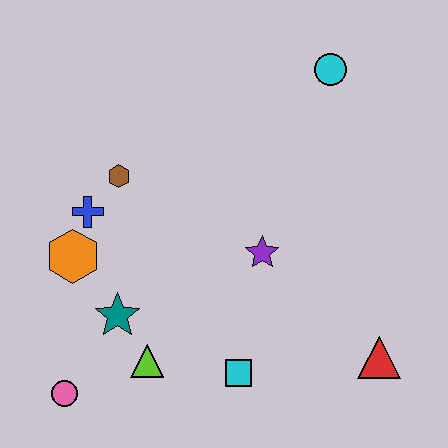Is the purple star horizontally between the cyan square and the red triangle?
Yes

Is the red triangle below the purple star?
Yes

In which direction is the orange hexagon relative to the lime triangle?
The orange hexagon is above the lime triangle.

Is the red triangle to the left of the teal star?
No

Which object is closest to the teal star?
The lime triangle is closest to the teal star.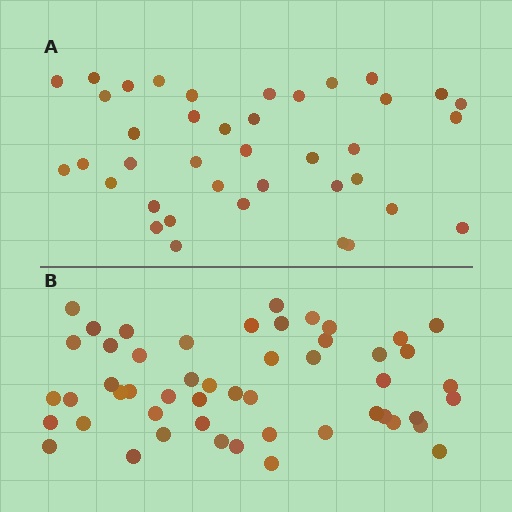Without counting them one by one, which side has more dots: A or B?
Region B (the bottom region) has more dots.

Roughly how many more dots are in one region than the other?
Region B has roughly 12 or so more dots than region A.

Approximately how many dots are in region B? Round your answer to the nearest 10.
About 50 dots. (The exact count is 51, which rounds to 50.)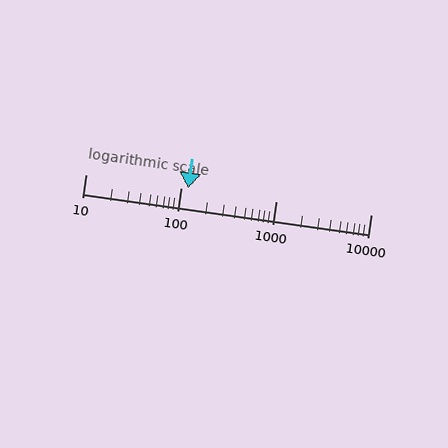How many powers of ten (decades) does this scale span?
The scale spans 3 decades, from 10 to 10000.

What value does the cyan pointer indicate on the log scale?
The pointer indicates approximately 120.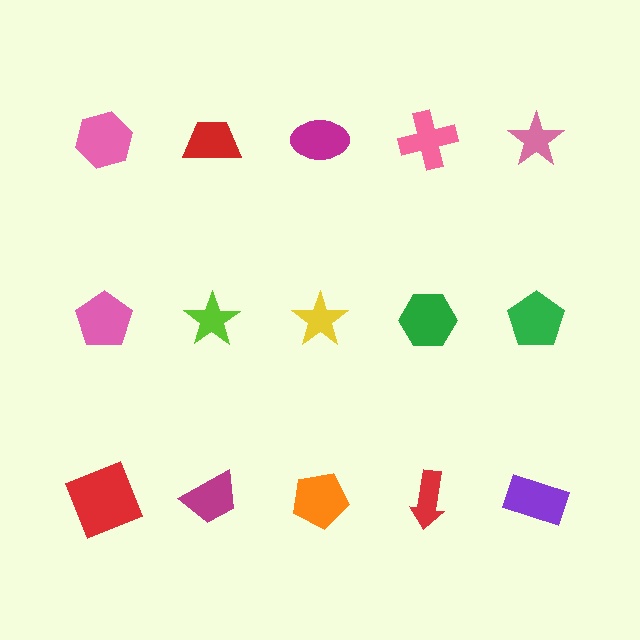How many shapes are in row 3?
5 shapes.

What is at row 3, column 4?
A red arrow.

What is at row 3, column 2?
A magenta trapezoid.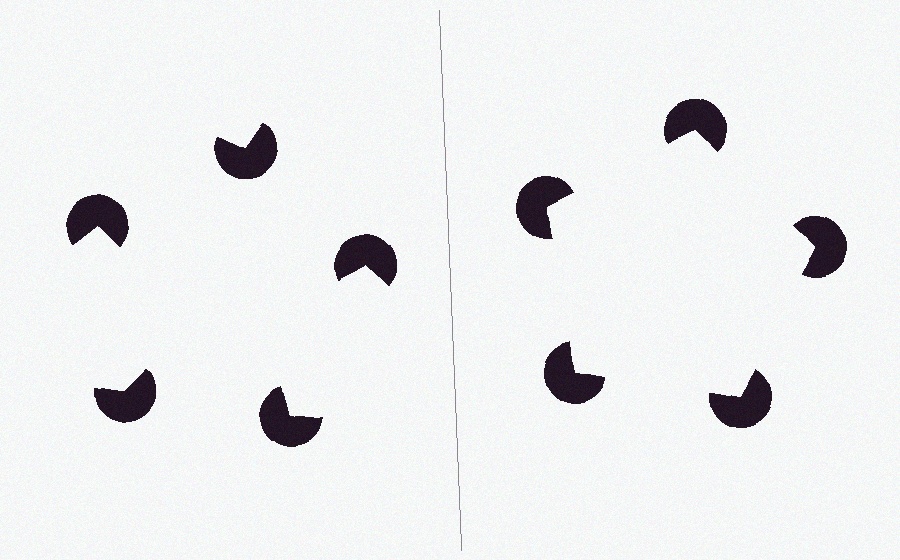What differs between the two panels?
The pac-man discs are positioned identically on both sides; only the wedge orientations differ. On the right they align to a pentagon; on the left they are misaligned.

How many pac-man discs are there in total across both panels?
10 — 5 on each side.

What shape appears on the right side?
An illusory pentagon.